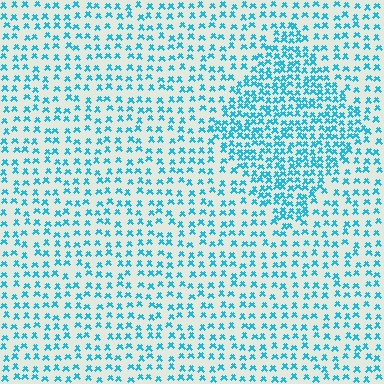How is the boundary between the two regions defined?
The boundary is defined by a change in element density (approximately 2.0x ratio). All elements are the same color, size, and shape.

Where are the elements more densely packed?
The elements are more densely packed inside the diamond boundary.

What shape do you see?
I see a diamond.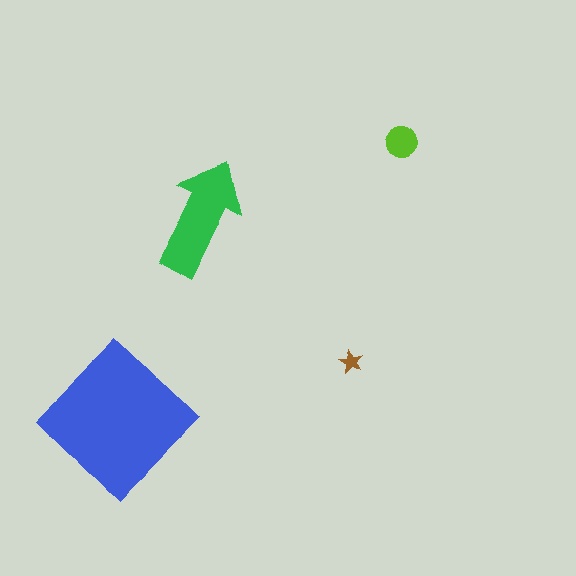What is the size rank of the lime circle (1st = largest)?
3rd.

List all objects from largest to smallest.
The blue diamond, the green arrow, the lime circle, the brown star.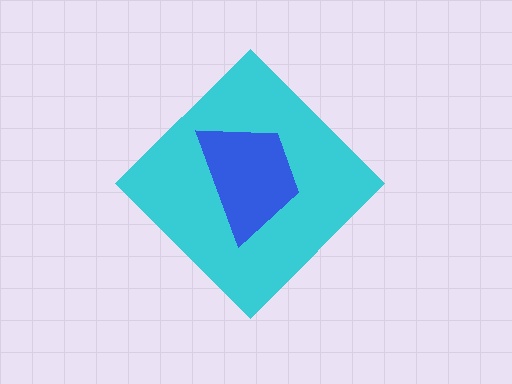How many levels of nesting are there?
2.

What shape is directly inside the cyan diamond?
The blue trapezoid.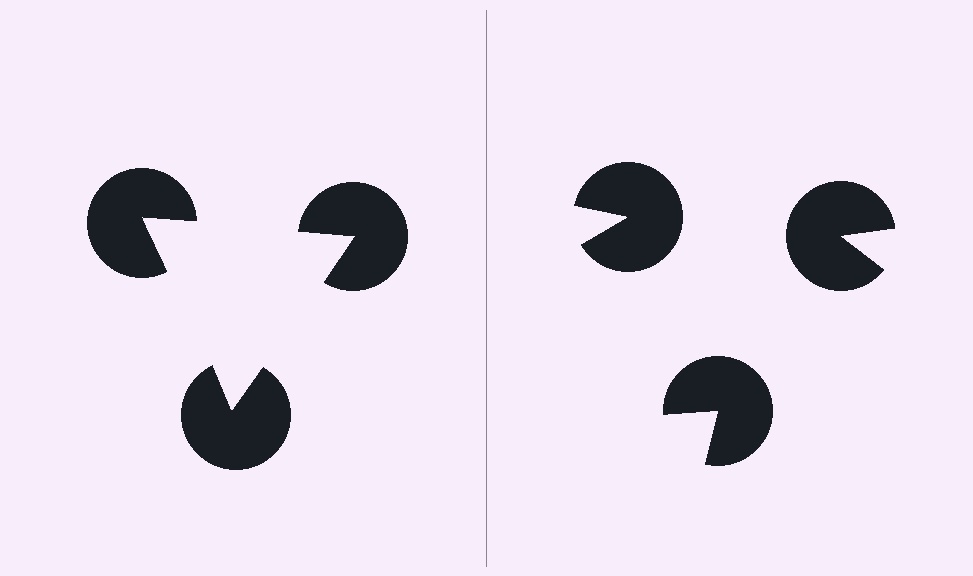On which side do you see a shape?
An illusory triangle appears on the left side. On the right side the wedge cuts are rotated, so no coherent shape forms.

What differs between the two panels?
The pac-man discs are positioned identically on both sides; only the wedge orientations differ. On the left they align to a triangle; on the right they are misaligned.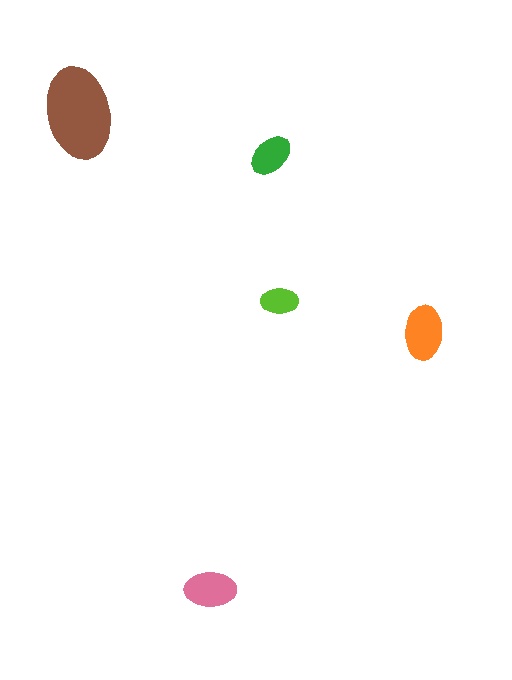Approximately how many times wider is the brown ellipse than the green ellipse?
About 2 times wider.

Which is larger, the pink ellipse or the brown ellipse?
The brown one.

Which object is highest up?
The brown ellipse is topmost.